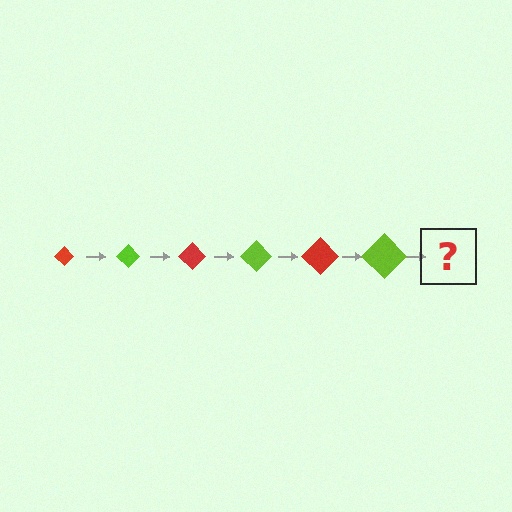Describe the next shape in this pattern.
It should be a red diamond, larger than the previous one.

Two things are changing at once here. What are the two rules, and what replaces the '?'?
The two rules are that the diamond grows larger each step and the color cycles through red and lime. The '?' should be a red diamond, larger than the previous one.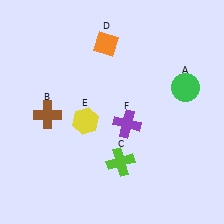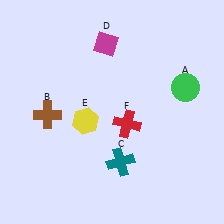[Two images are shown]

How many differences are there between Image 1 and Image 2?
There are 3 differences between the two images.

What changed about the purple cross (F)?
In Image 1, F is purple. In Image 2, it changed to red.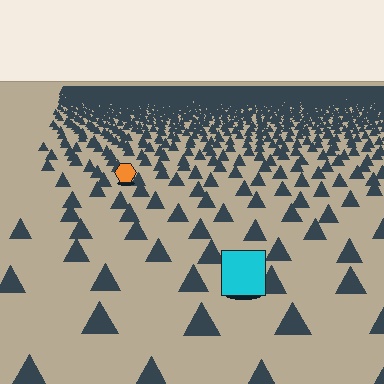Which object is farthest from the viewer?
The orange hexagon is farthest from the viewer. It appears smaller and the ground texture around it is denser.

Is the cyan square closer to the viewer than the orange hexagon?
Yes. The cyan square is closer — you can tell from the texture gradient: the ground texture is coarser near it.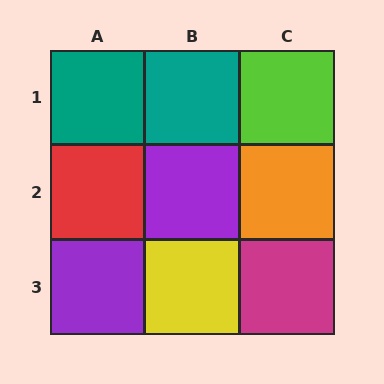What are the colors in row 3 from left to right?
Purple, yellow, magenta.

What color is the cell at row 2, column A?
Red.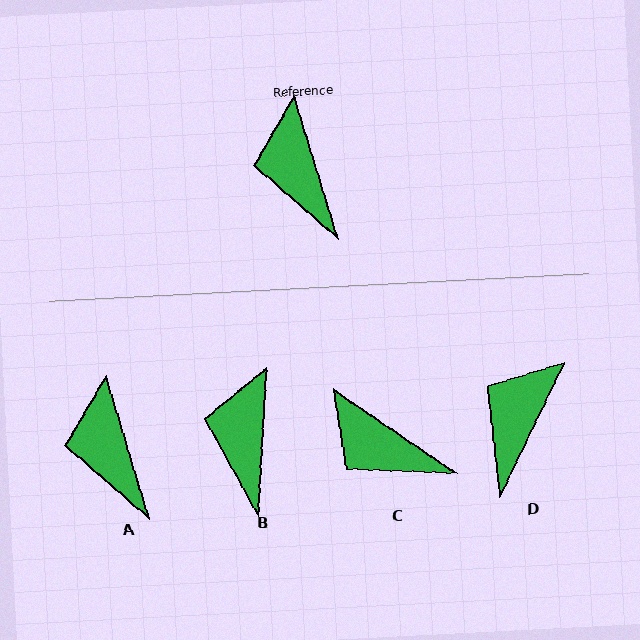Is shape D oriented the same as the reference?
No, it is off by about 42 degrees.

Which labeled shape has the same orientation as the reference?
A.